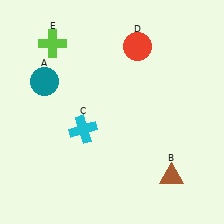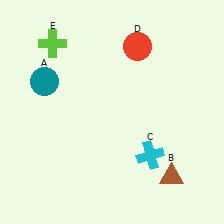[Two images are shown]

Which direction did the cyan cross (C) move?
The cyan cross (C) moved right.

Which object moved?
The cyan cross (C) moved right.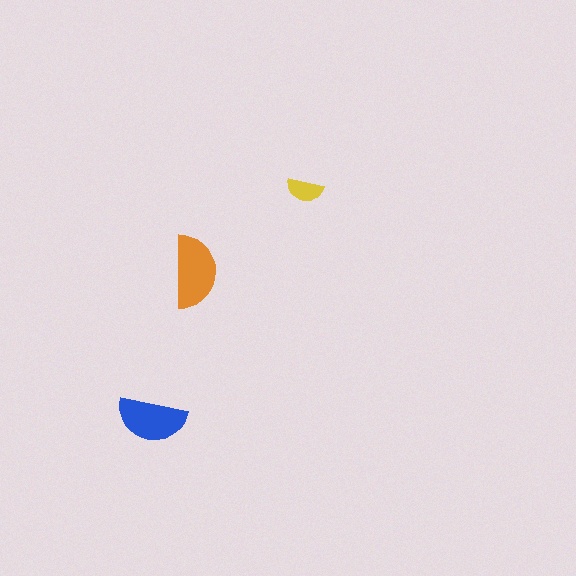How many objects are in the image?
There are 3 objects in the image.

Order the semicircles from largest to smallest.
the orange one, the blue one, the yellow one.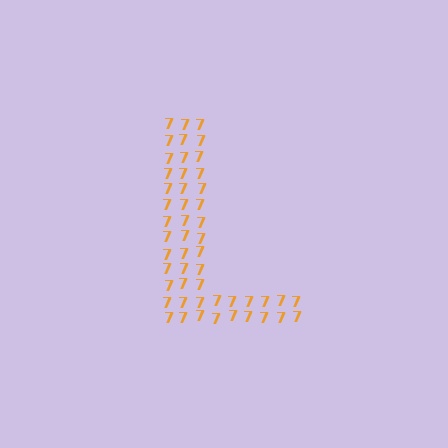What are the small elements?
The small elements are digit 7's.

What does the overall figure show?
The overall figure shows the letter L.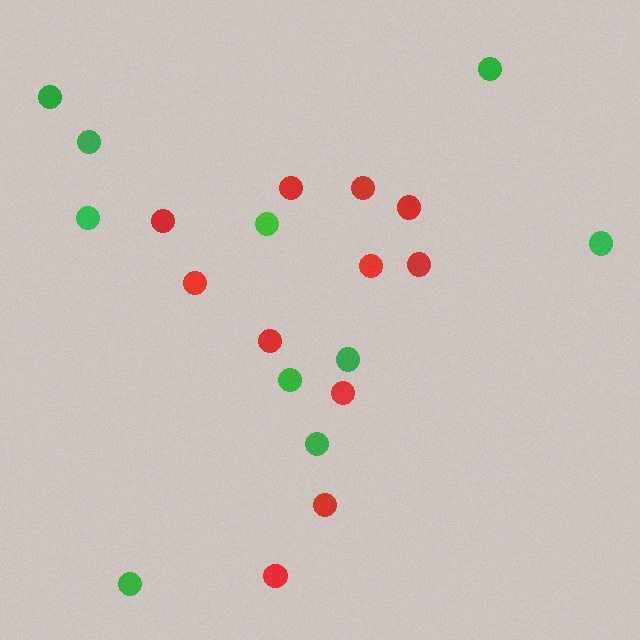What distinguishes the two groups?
There are 2 groups: one group of green circles (10) and one group of red circles (11).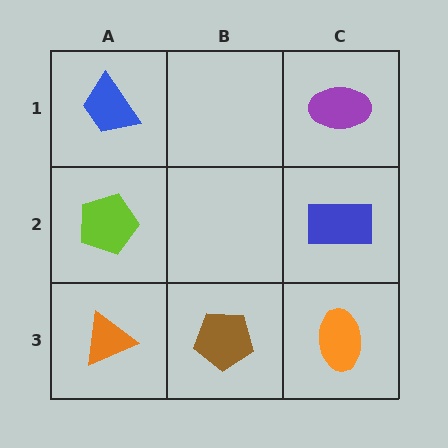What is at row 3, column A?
An orange triangle.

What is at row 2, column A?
A lime pentagon.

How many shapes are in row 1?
2 shapes.